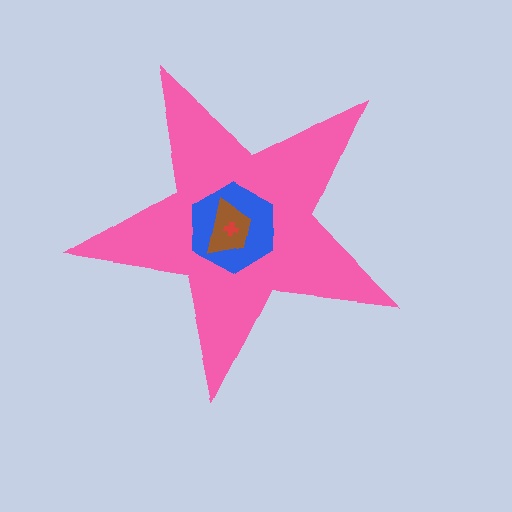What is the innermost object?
The red cross.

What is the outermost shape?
The pink star.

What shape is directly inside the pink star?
The blue hexagon.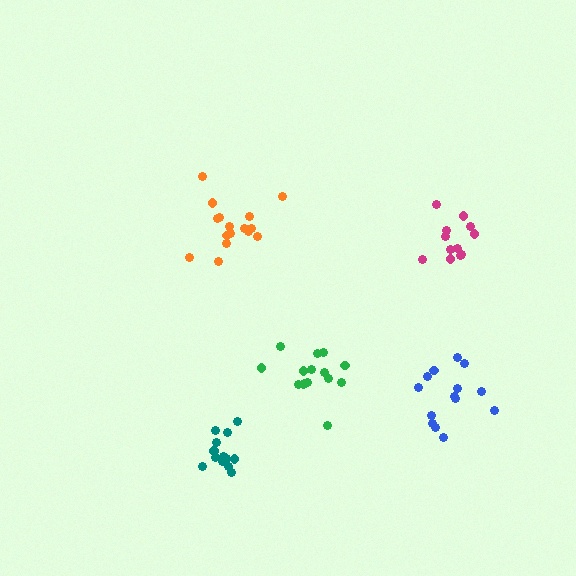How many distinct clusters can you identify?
There are 5 distinct clusters.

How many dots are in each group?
Group 1: 16 dots, Group 2: 12 dots, Group 3: 14 dots, Group 4: 15 dots, Group 5: 13 dots (70 total).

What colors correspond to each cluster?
The clusters are colored: orange, magenta, blue, green, teal.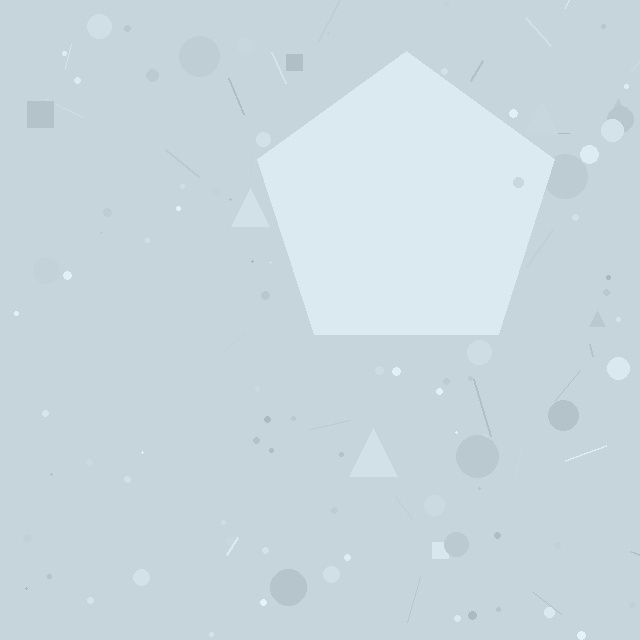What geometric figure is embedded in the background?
A pentagon is embedded in the background.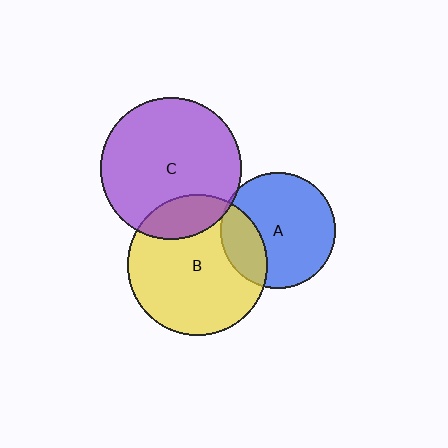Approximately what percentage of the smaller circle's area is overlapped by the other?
Approximately 5%.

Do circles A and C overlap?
Yes.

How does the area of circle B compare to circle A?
Approximately 1.5 times.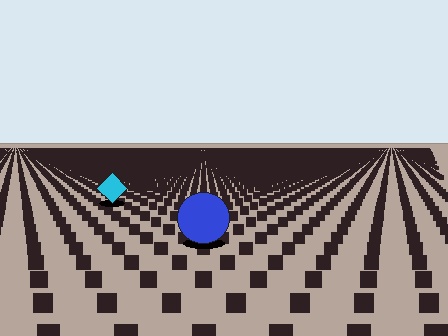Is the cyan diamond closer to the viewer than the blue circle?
No. The blue circle is closer — you can tell from the texture gradient: the ground texture is coarser near it.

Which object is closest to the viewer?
The blue circle is closest. The texture marks near it are larger and more spread out.